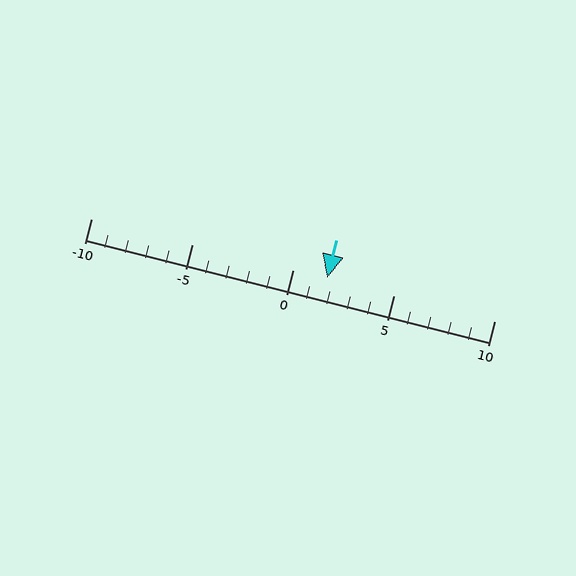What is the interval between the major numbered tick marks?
The major tick marks are spaced 5 units apart.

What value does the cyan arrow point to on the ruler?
The cyan arrow points to approximately 2.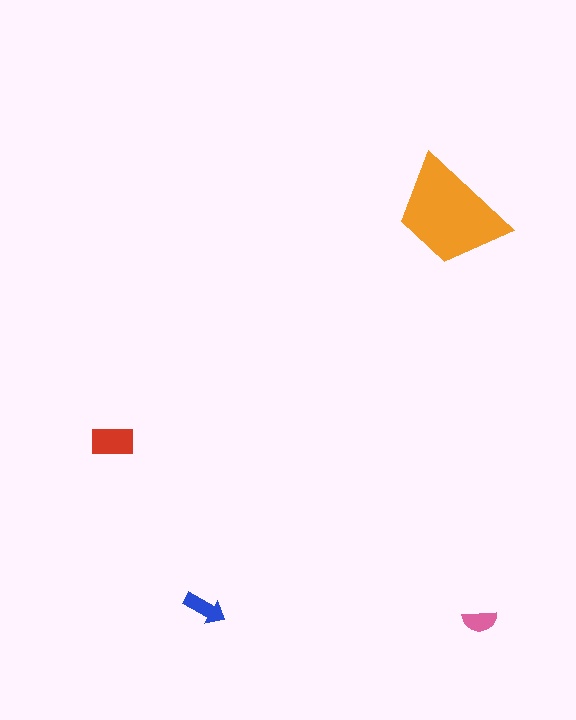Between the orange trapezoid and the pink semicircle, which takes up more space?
The orange trapezoid.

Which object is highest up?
The orange trapezoid is topmost.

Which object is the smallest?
The pink semicircle.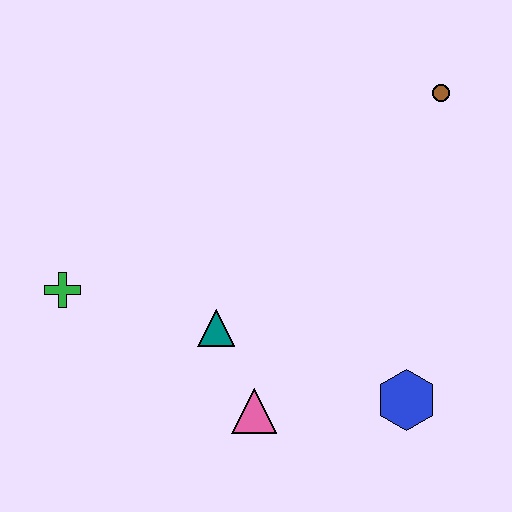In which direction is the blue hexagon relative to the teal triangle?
The blue hexagon is to the right of the teal triangle.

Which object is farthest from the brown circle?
The green cross is farthest from the brown circle.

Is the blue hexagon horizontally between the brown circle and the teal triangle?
Yes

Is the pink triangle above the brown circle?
No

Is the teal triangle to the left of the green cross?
No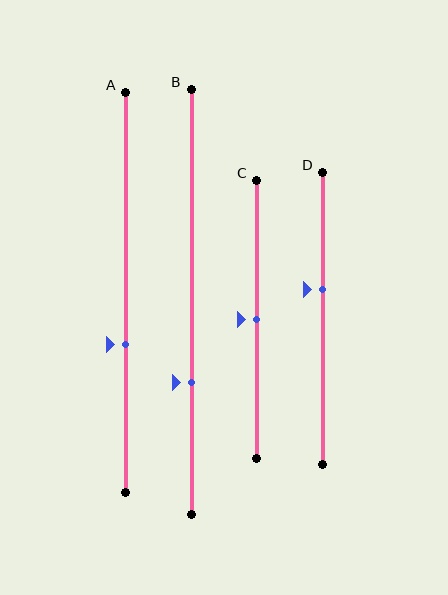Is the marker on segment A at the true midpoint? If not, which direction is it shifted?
No, the marker on segment A is shifted downward by about 13% of the segment length.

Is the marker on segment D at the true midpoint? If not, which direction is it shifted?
No, the marker on segment D is shifted upward by about 10% of the segment length.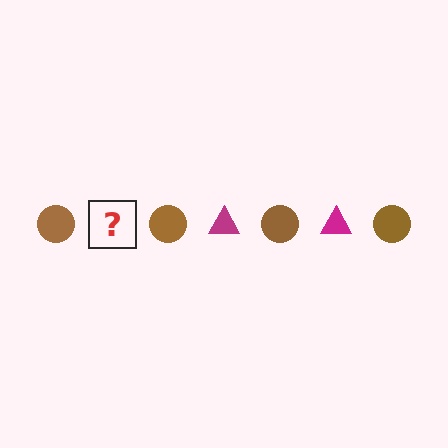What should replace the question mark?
The question mark should be replaced with a magenta triangle.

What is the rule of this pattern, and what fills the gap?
The rule is that the pattern alternates between brown circle and magenta triangle. The gap should be filled with a magenta triangle.